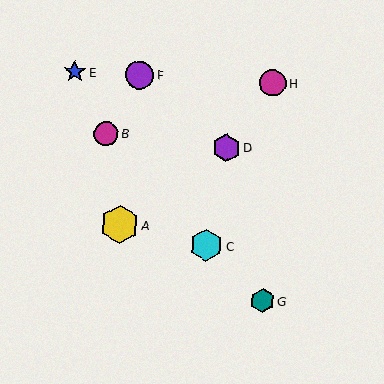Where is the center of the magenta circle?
The center of the magenta circle is at (106, 133).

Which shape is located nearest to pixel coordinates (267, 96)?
The magenta circle (labeled H) at (273, 83) is nearest to that location.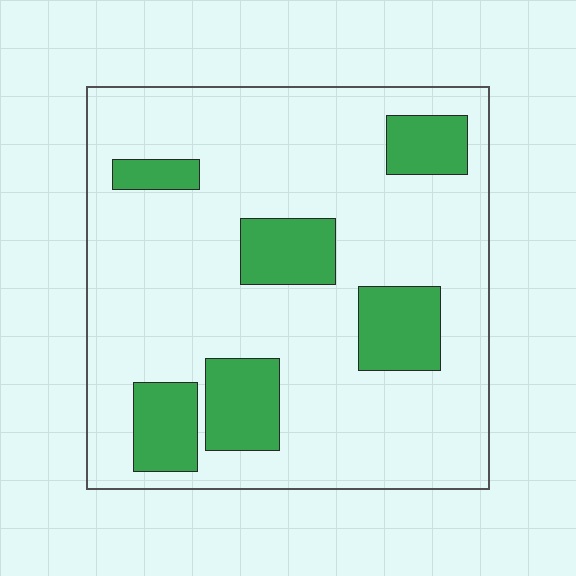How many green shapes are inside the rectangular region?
6.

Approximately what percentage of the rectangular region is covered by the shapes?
Approximately 20%.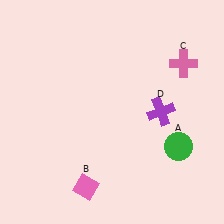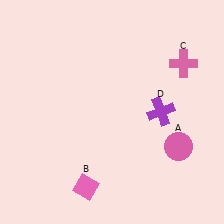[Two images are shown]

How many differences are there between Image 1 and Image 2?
There is 1 difference between the two images.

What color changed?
The circle (A) changed from green in Image 1 to pink in Image 2.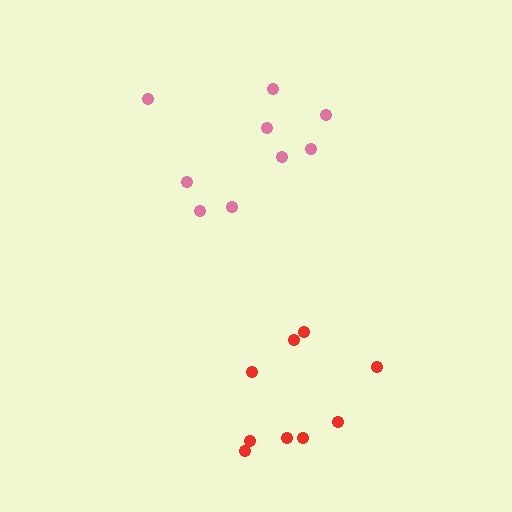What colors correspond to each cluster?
The clusters are colored: red, pink.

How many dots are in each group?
Group 1: 9 dots, Group 2: 9 dots (18 total).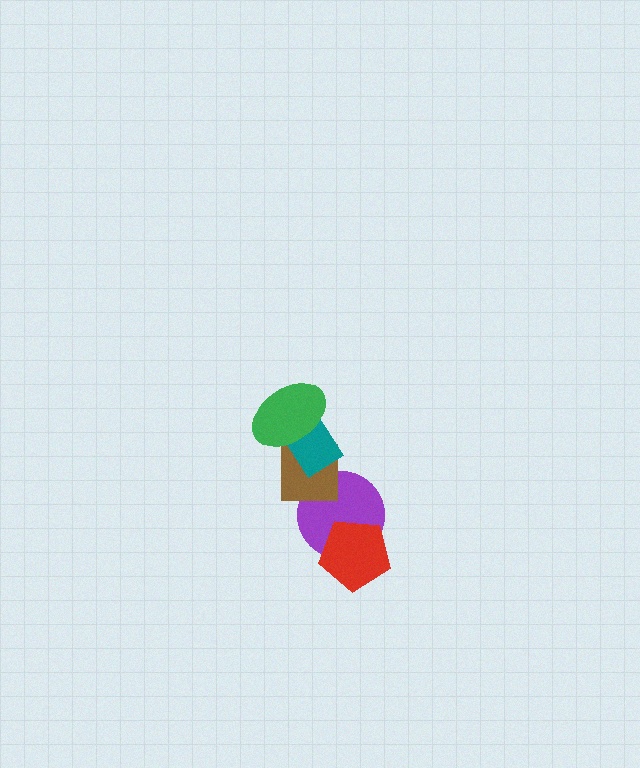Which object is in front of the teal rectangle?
The green ellipse is in front of the teal rectangle.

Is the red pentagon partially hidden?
No, no other shape covers it.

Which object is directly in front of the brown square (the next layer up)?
The teal rectangle is directly in front of the brown square.